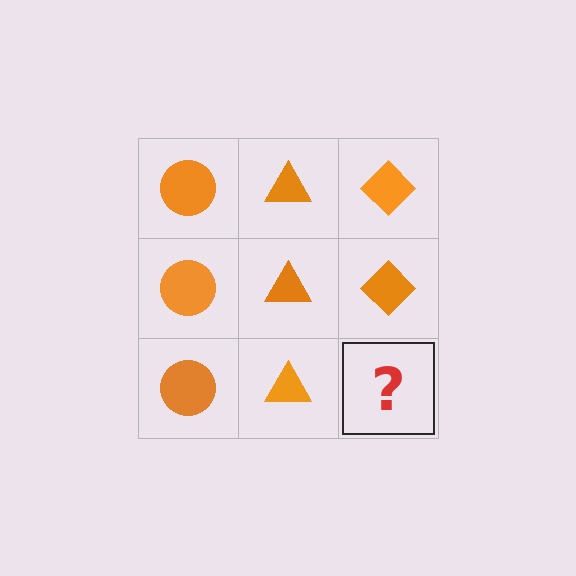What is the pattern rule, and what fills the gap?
The rule is that each column has a consistent shape. The gap should be filled with an orange diamond.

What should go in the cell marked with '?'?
The missing cell should contain an orange diamond.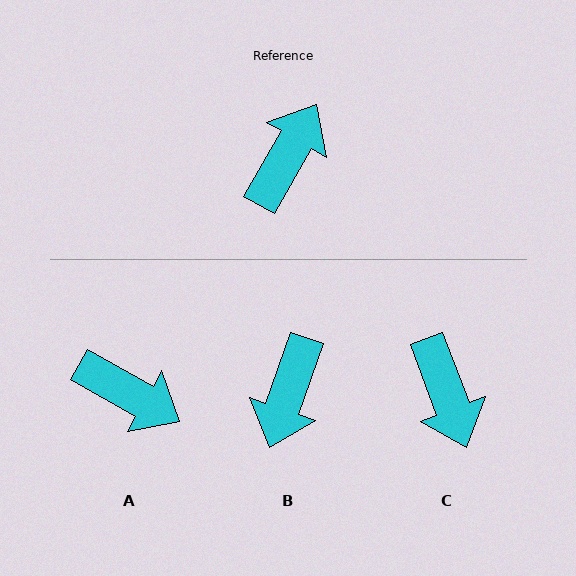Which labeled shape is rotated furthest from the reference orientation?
B, about 169 degrees away.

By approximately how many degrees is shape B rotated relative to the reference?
Approximately 169 degrees clockwise.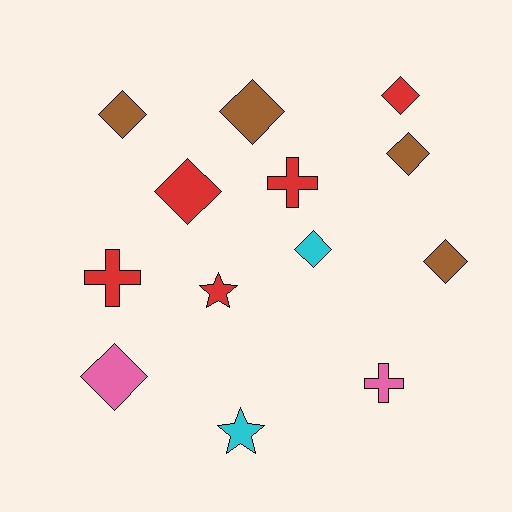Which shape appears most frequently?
Diamond, with 8 objects.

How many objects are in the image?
There are 13 objects.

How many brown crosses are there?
There are no brown crosses.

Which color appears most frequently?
Red, with 5 objects.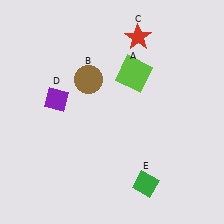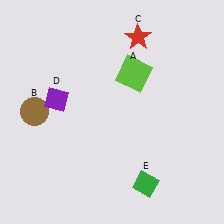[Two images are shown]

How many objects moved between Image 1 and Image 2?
1 object moved between the two images.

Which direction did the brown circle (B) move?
The brown circle (B) moved left.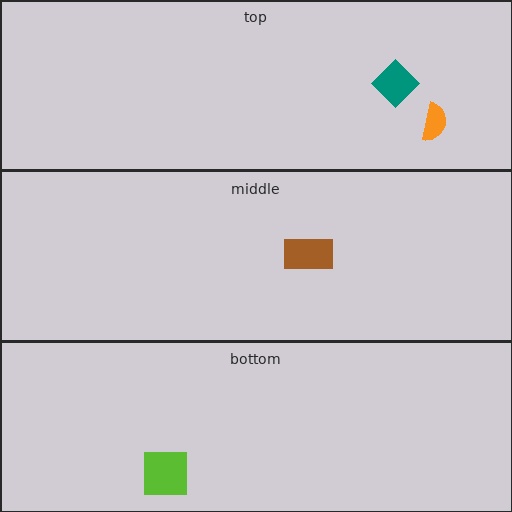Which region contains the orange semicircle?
The top region.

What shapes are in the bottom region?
The lime square.